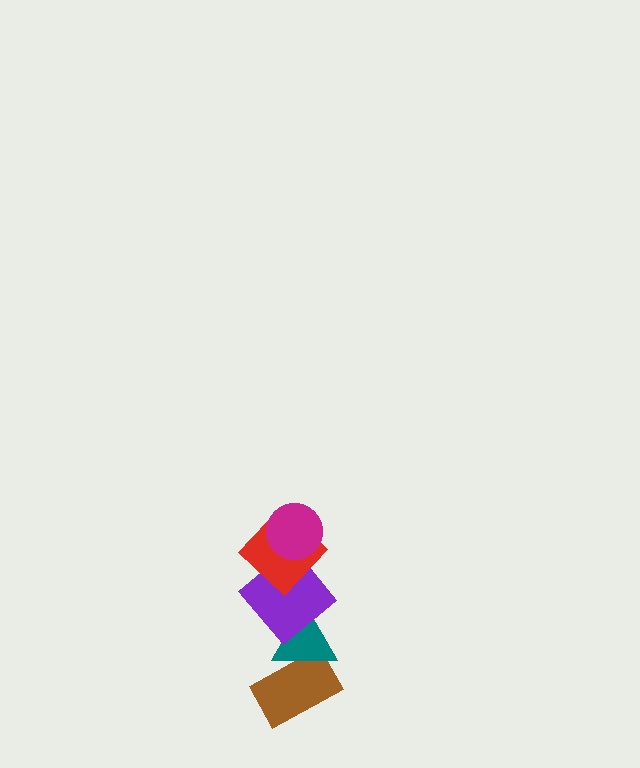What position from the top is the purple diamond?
The purple diamond is 3rd from the top.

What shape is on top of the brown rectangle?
The teal triangle is on top of the brown rectangle.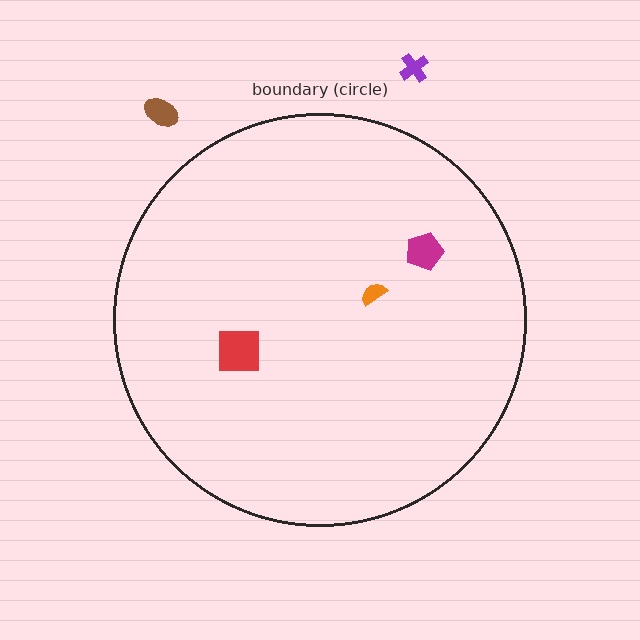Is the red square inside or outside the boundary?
Inside.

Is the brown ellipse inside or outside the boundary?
Outside.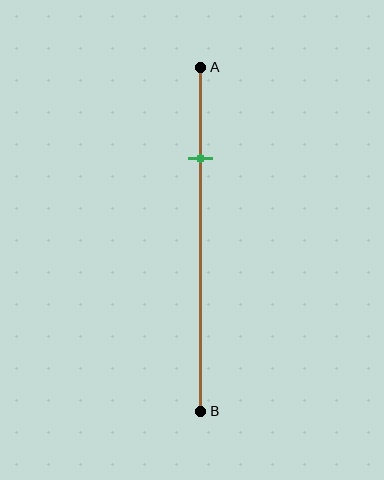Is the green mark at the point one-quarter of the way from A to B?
Yes, the mark is approximately at the one-quarter point.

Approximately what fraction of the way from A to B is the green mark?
The green mark is approximately 25% of the way from A to B.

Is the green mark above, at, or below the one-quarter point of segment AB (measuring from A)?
The green mark is approximately at the one-quarter point of segment AB.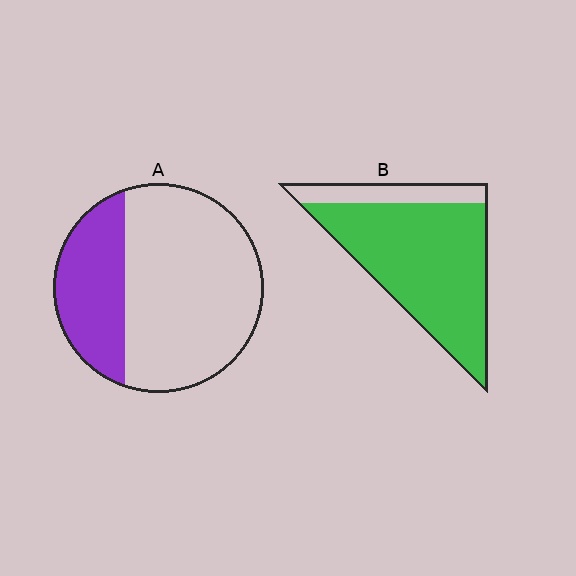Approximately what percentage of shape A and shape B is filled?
A is approximately 30% and B is approximately 80%.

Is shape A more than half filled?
No.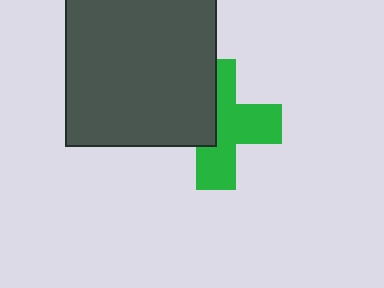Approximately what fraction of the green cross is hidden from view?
Roughly 43% of the green cross is hidden behind the dark gray square.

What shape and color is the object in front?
The object in front is a dark gray square.